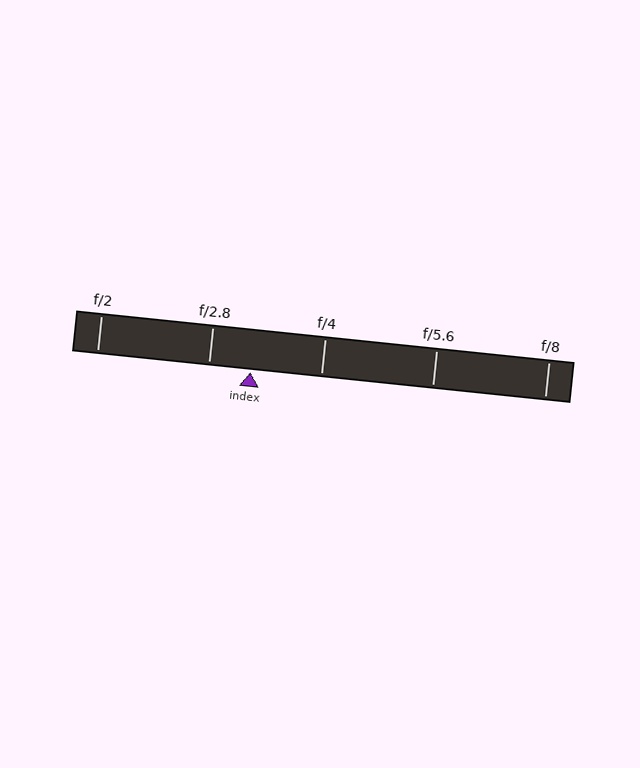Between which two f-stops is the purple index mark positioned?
The index mark is between f/2.8 and f/4.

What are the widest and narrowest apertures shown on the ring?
The widest aperture shown is f/2 and the narrowest is f/8.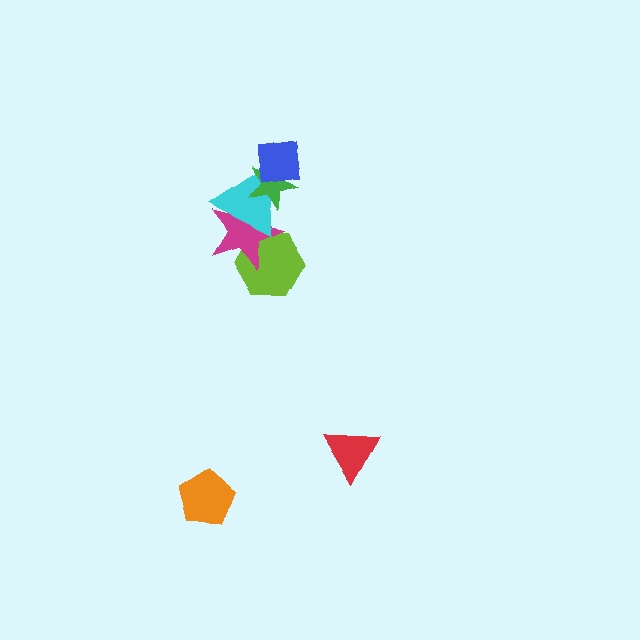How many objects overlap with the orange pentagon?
0 objects overlap with the orange pentagon.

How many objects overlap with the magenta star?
3 objects overlap with the magenta star.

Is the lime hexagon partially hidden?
Yes, it is partially covered by another shape.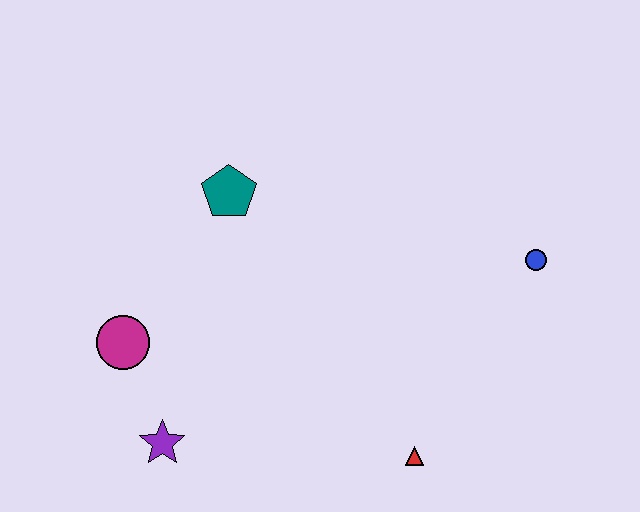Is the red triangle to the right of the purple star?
Yes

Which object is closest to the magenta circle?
The purple star is closest to the magenta circle.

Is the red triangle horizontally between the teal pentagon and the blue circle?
Yes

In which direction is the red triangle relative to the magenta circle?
The red triangle is to the right of the magenta circle.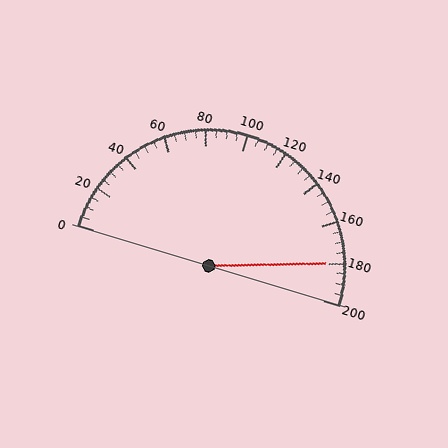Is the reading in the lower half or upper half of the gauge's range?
The reading is in the upper half of the range (0 to 200).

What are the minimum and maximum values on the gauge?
The gauge ranges from 0 to 200.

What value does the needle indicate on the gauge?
The needle indicates approximately 180.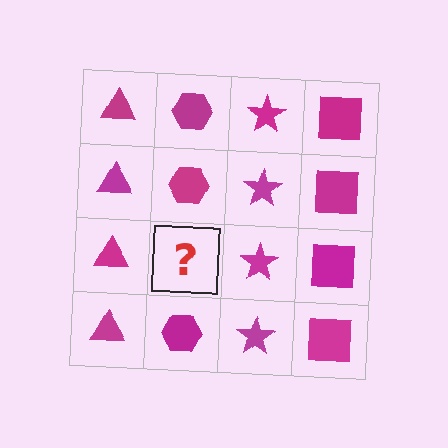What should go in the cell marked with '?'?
The missing cell should contain a magenta hexagon.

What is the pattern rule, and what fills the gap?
The rule is that each column has a consistent shape. The gap should be filled with a magenta hexagon.